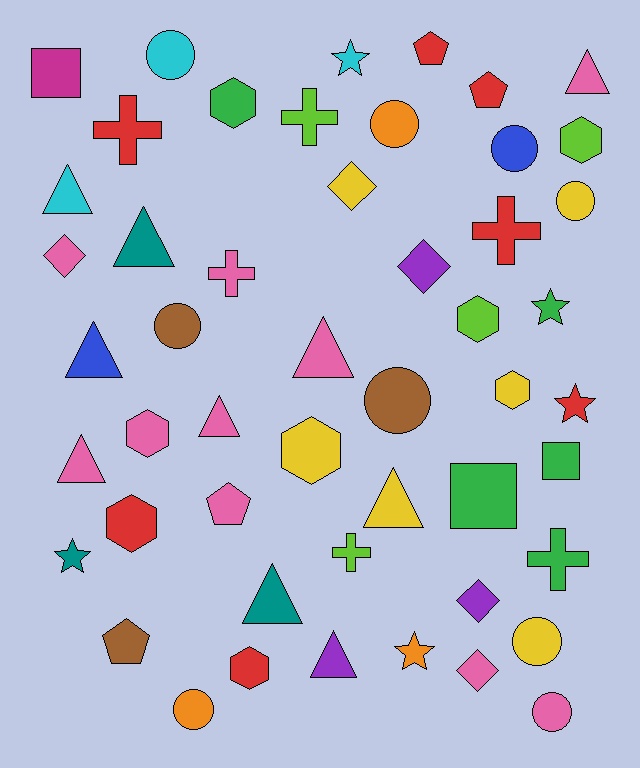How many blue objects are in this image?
There are 2 blue objects.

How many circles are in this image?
There are 9 circles.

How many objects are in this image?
There are 50 objects.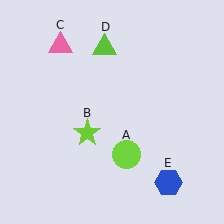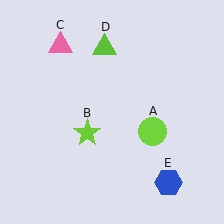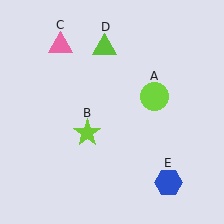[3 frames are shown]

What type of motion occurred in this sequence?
The lime circle (object A) rotated counterclockwise around the center of the scene.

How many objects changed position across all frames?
1 object changed position: lime circle (object A).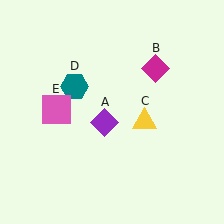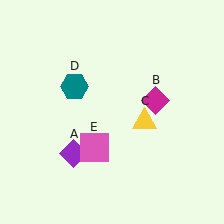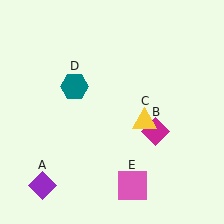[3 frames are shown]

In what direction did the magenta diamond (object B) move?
The magenta diamond (object B) moved down.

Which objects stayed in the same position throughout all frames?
Yellow triangle (object C) and teal hexagon (object D) remained stationary.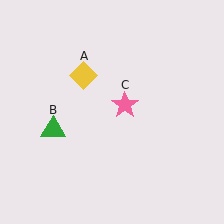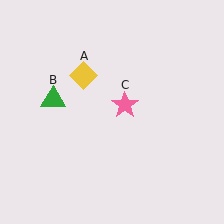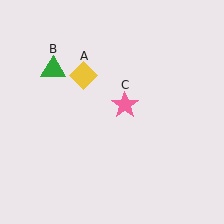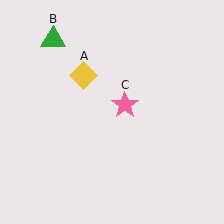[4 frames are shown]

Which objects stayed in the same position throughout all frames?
Yellow diamond (object A) and pink star (object C) remained stationary.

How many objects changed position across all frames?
1 object changed position: green triangle (object B).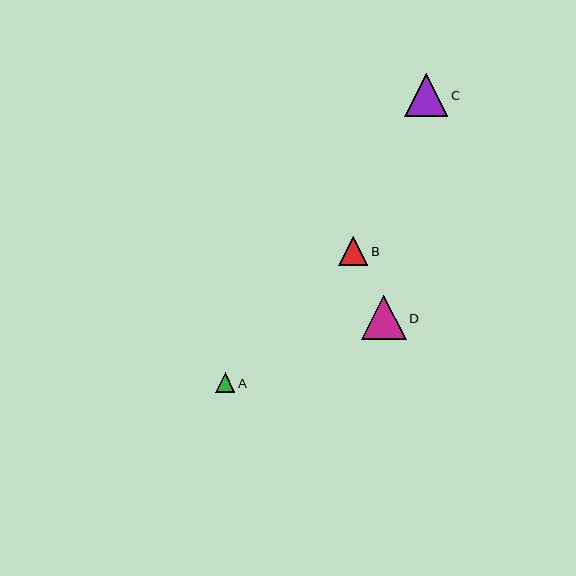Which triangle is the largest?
Triangle D is the largest with a size of approximately 44 pixels.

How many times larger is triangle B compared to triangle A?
Triangle B is approximately 1.5 times the size of triangle A.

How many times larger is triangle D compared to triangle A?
Triangle D is approximately 2.3 times the size of triangle A.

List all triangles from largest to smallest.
From largest to smallest: D, C, B, A.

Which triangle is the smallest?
Triangle A is the smallest with a size of approximately 19 pixels.